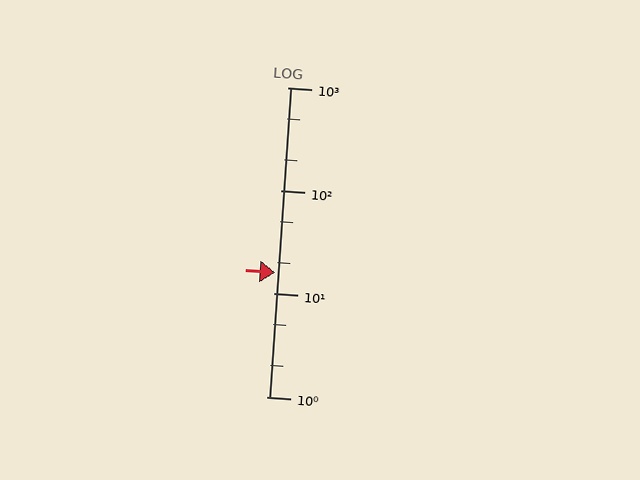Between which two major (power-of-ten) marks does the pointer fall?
The pointer is between 10 and 100.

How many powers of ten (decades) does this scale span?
The scale spans 3 decades, from 1 to 1000.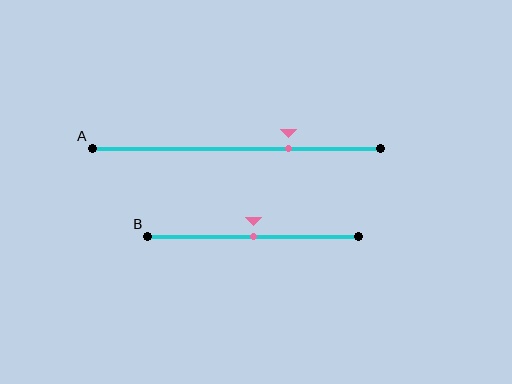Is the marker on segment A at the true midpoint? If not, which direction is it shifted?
No, the marker on segment A is shifted to the right by about 18% of the segment length.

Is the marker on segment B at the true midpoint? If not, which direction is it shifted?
Yes, the marker on segment B is at the true midpoint.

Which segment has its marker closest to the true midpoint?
Segment B has its marker closest to the true midpoint.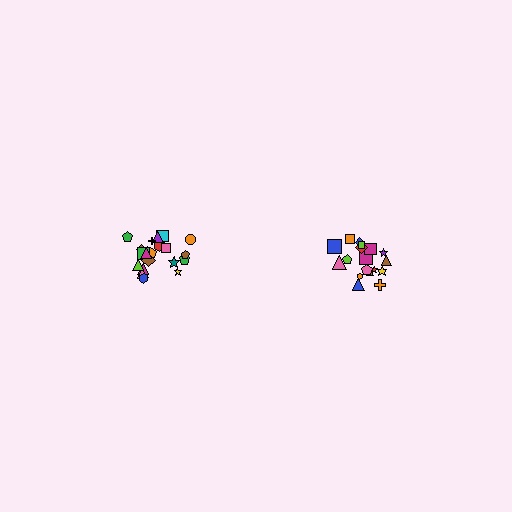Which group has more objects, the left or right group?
The left group.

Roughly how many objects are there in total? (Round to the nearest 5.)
Roughly 40 objects in total.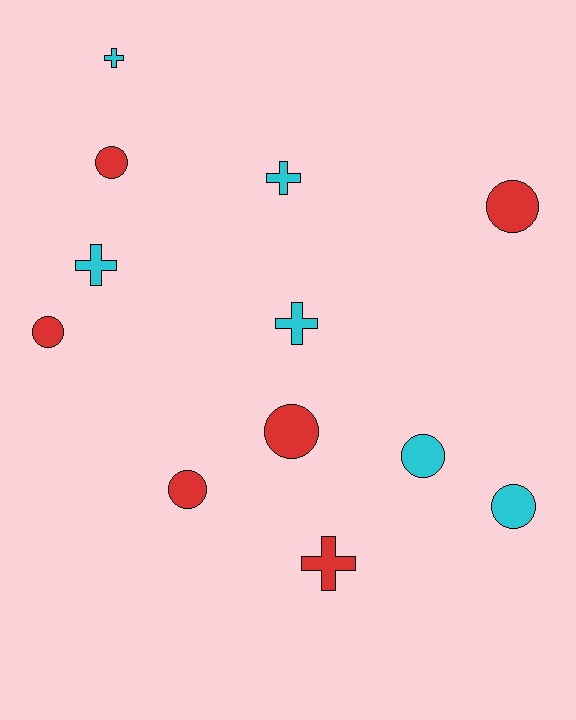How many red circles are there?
There are 5 red circles.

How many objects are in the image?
There are 12 objects.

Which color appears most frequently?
Red, with 6 objects.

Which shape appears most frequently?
Circle, with 7 objects.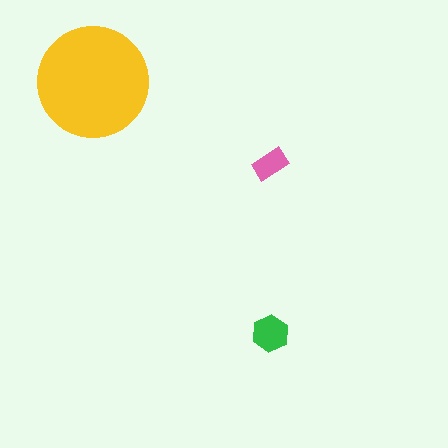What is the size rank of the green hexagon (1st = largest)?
2nd.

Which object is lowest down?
The green hexagon is bottommost.